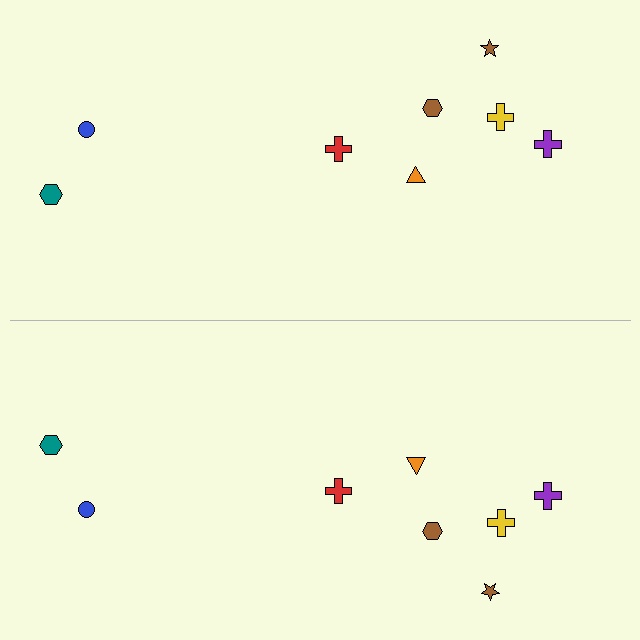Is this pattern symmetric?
Yes, this pattern has bilateral (reflection) symmetry.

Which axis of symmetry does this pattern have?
The pattern has a horizontal axis of symmetry running through the center of the image.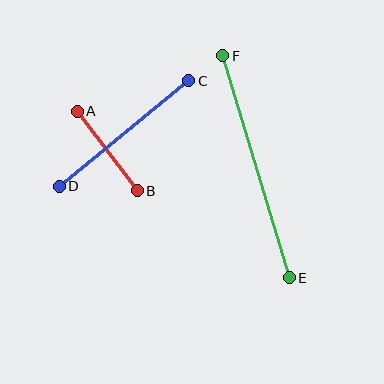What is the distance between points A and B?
The distance is approximately 100 pixels.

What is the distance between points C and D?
The distance is approximately 167 pixels.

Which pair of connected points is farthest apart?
Points E and F are farthest apart.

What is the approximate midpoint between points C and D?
The midpoint is at approximately (124, 134) pixels.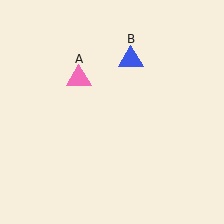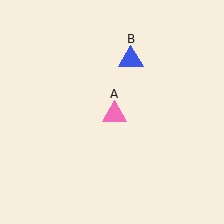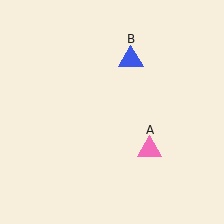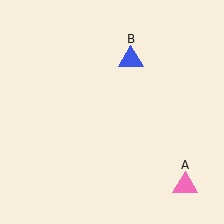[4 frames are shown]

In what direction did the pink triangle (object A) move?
The pink triangle (object A) moved down and to the right.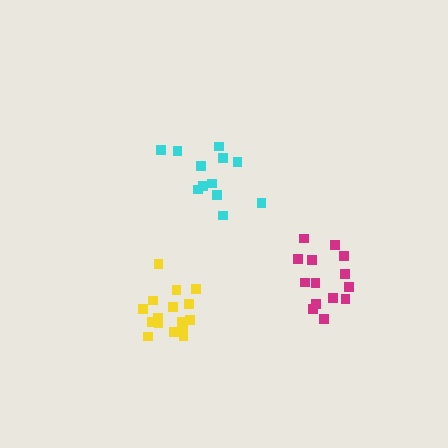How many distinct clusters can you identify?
There are 3 distinct clusters.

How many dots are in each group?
Group 1: 14 dots, Group 2: 12 dots, Group 3: 16 dots (42 total).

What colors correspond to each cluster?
The clusters are colored: magenta, cyan, yellow.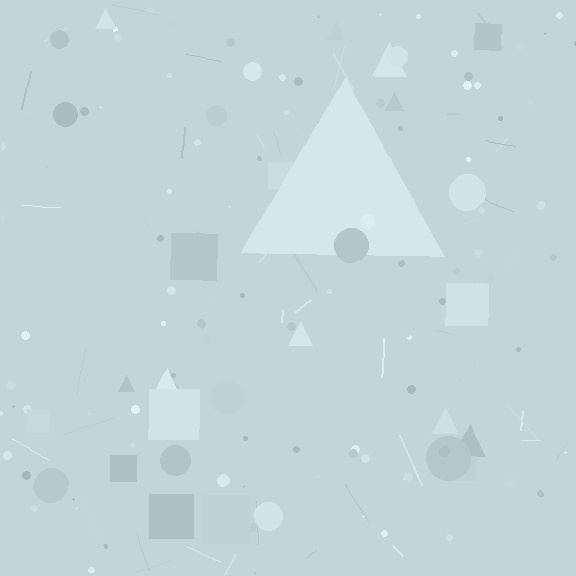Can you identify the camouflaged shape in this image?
The camouflaged shape is a triangle.